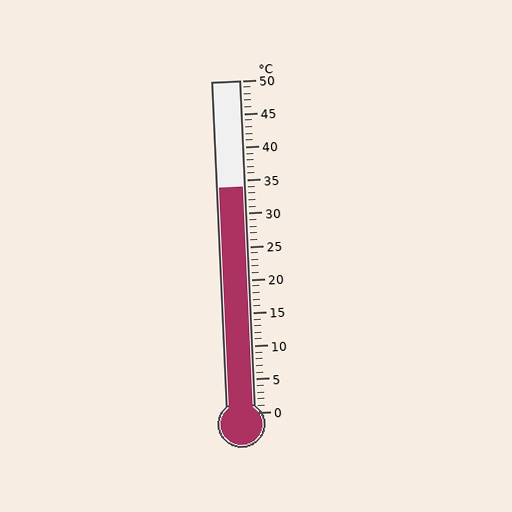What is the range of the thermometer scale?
The thermometer scale ranges from 0°C to 50°C.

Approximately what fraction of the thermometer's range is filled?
The thermometer is filled to approximately 70% of its range.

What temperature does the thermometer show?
The thermometer shows approximately 34°C.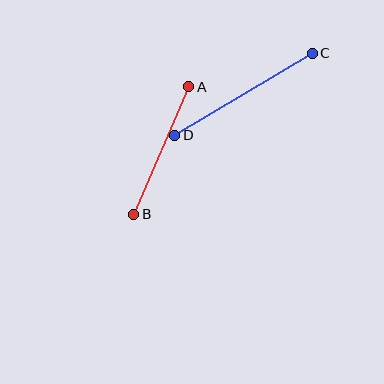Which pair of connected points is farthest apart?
Points C and D are farthest apart.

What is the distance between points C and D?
The distance is approximately 160 pixels.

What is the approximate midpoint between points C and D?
The midpoint is at approximately (244, 94) pixels.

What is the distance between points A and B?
The distance is approximately 139 pixels.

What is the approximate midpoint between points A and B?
The midpoint is at approximately (161, 151) pixels.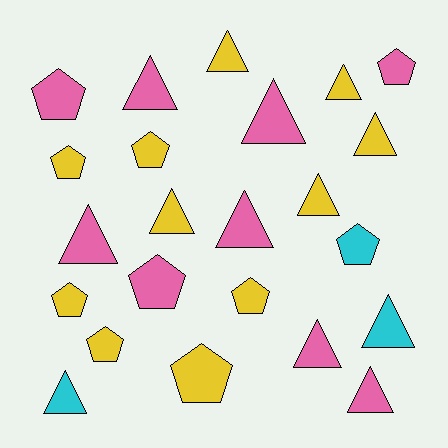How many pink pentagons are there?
There are 3 pink pentagons.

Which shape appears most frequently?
Triangle, with 13 objects.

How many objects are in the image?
There are 23 objects.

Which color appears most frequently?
Yellow, with 11 objects.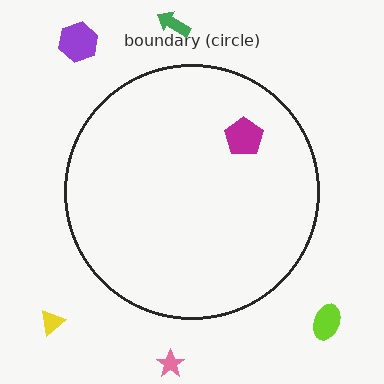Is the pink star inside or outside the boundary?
Outside.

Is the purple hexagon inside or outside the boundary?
Outside.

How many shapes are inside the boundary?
1 inside, 5 outside.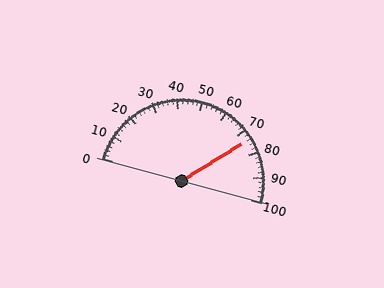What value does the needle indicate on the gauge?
The needle indicates approximately 74.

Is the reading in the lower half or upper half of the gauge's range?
The reading is in the upper half of the range (0 to 100).